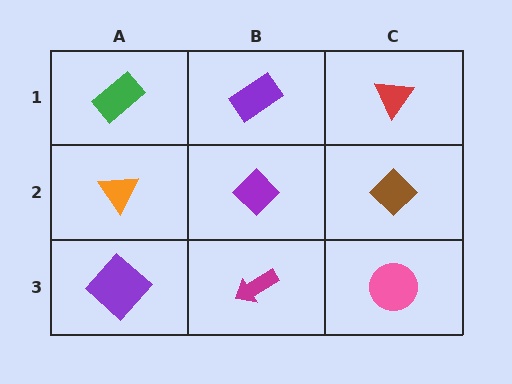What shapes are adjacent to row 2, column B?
A purple rectangle (row 1, column B), a magenta arrow (row 3, column B), an orange triangle (row 2, column A), a brown diamond (row 2, column C).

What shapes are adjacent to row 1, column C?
A brown diamond (row 2, column C), a purple rectangle (row 1, column B).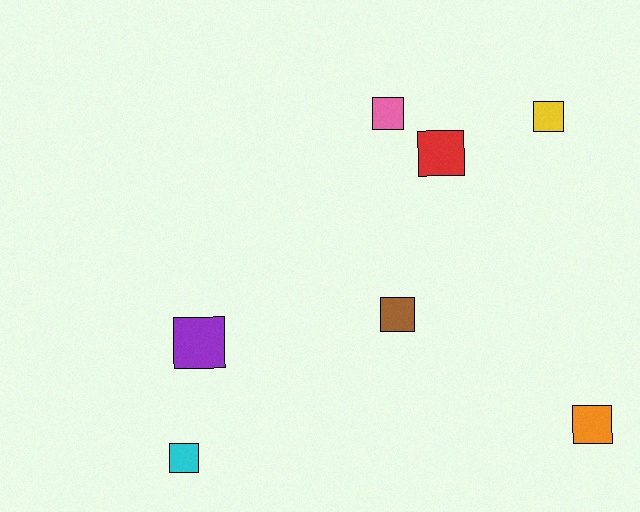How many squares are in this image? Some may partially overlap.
There are 7 squares.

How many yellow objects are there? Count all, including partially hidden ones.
There is 1 yellow object.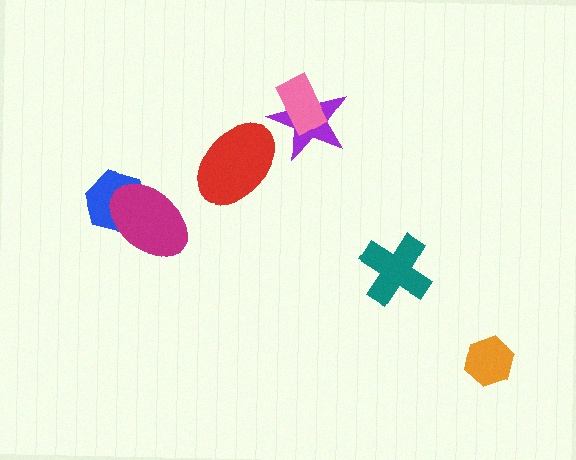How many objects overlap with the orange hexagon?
0 objects overlap with the orange hexagon.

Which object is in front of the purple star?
The pink rectangle is in front of the purple star.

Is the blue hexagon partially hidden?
Yes, it is partially covered by another shape.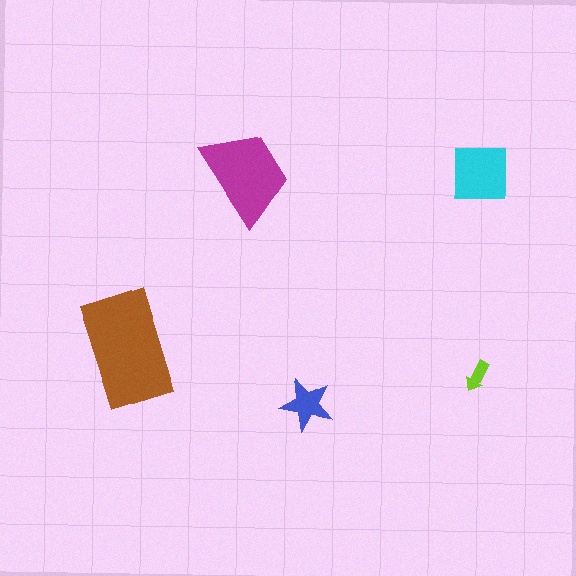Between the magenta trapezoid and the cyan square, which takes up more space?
The magenta trapezoid.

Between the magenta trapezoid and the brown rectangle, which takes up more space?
The brown rectangle.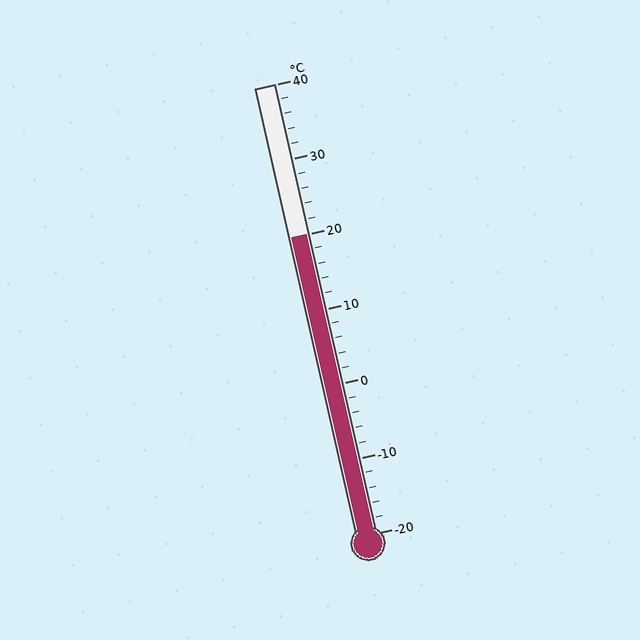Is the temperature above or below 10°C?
The temperature is above 10°C.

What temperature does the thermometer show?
The thermometer shows approximately 20°C.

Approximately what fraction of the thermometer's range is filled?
The thermometer is filled to approximately 65% of its range.